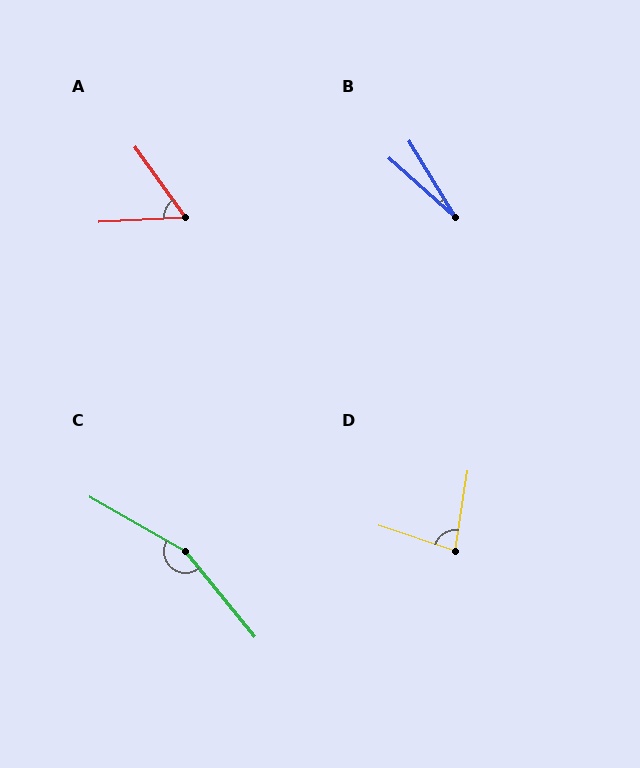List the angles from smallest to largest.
B (17°), A (57°), D (80°), C (158°).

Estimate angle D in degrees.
Approximately 80 degrees.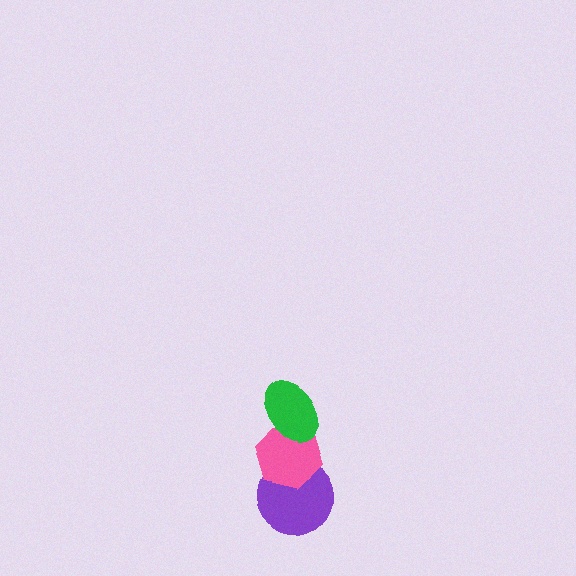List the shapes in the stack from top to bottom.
From top to bottom: the green ellipse, the pink hexagon, the purple circle.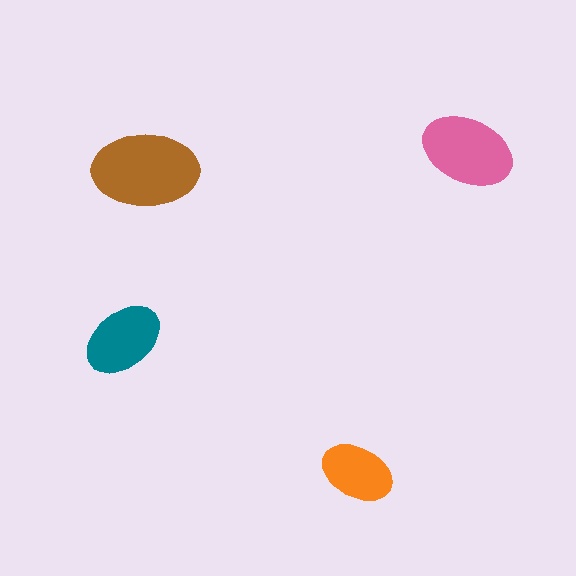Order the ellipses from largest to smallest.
the brown one, the pink one, the teal one, the orange one.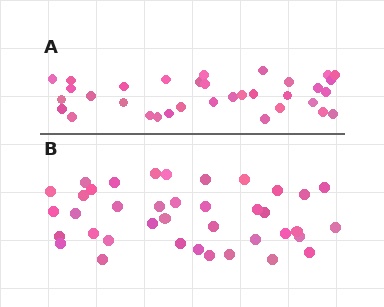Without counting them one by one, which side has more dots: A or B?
Region B (the bottom region) has more dots.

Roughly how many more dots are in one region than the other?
Region B has about 5 more dots than region A.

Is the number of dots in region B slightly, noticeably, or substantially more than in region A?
Region B has only slightly more — the two regions are fairly close. The ratio is roughly 1.1 to 1.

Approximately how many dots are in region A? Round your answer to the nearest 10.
About 30 dots. (The exact count is 34, which rounds to 30.)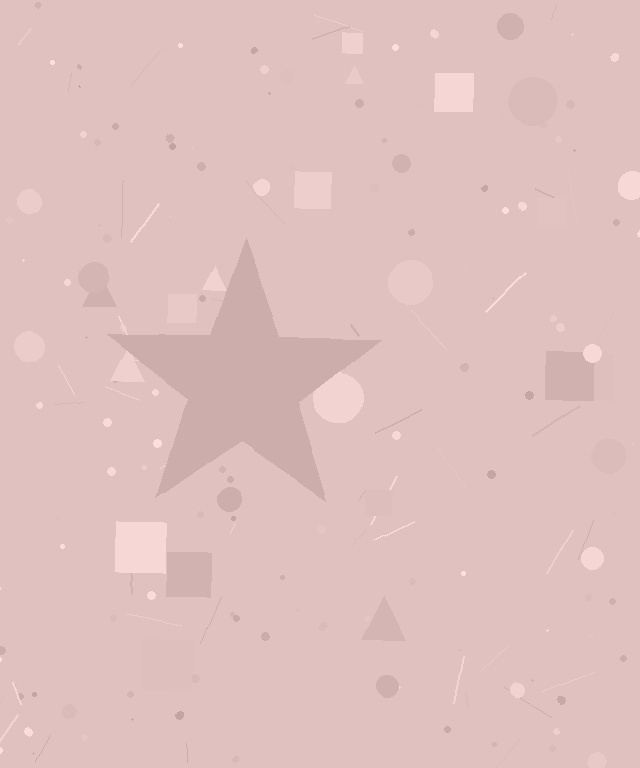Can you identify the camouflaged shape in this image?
The camouflaged shape is a star.